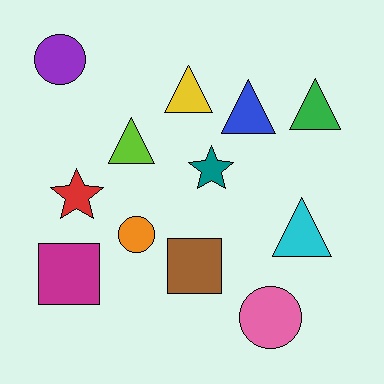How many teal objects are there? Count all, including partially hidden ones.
There is 1 teal object.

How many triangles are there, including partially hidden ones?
There are 5 triangles.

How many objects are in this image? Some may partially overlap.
There are 12 objects.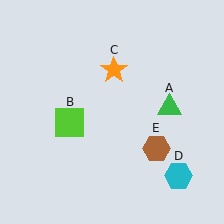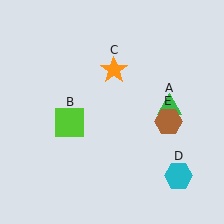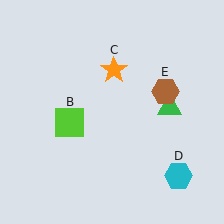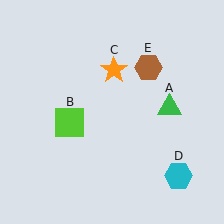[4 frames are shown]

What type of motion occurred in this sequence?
The brown hexagon (object E) rotated counterclockwise around the center of the scene.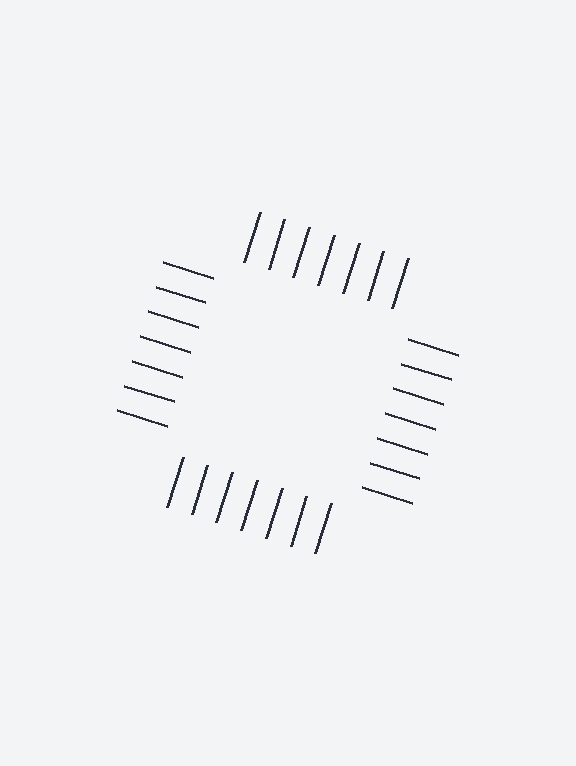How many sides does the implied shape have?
4 sides — the line-ends trace a square.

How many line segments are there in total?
28 — 7 along each of the 4 edges.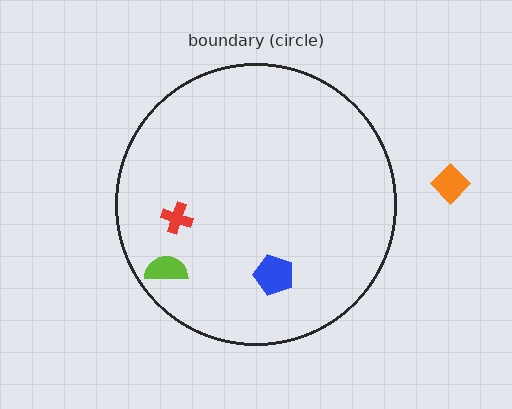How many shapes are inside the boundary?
3 inside, 1 outside.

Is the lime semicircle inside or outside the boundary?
Inside.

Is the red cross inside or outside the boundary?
Inside.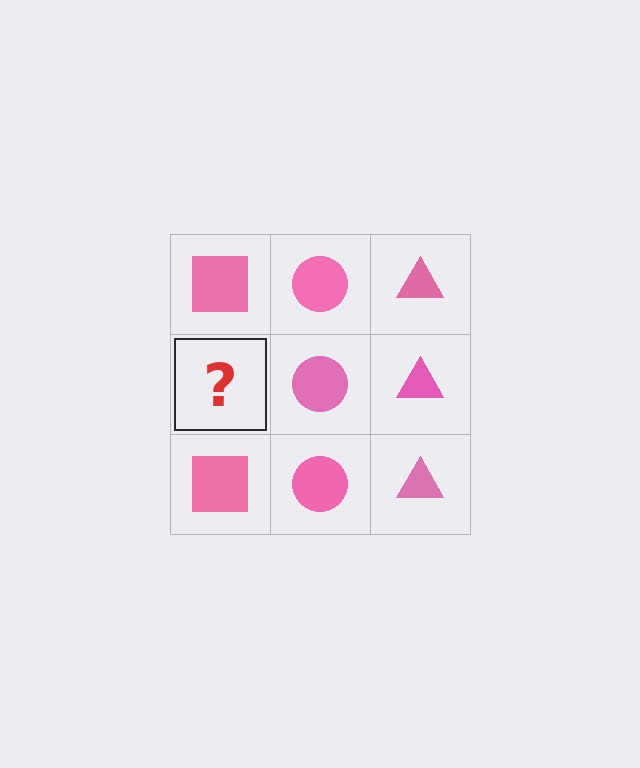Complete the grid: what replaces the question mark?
The question mark should be replaced with a pink square.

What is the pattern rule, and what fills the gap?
The rule is that each column has a consistent shape. The gap should be filled with a pink square.